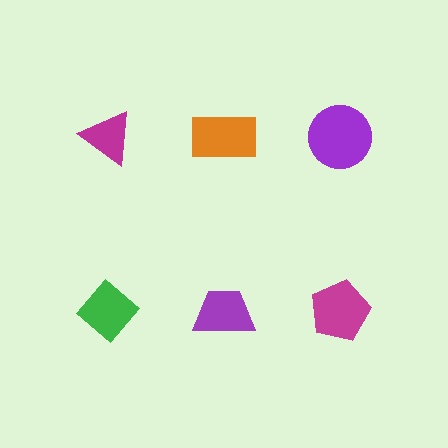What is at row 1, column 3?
A purple circle.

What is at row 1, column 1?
A magenta triangle.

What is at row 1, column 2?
An orange rectangle.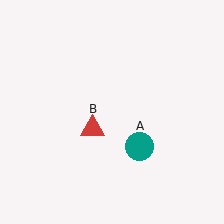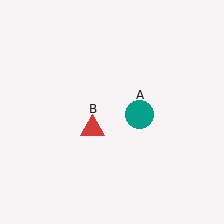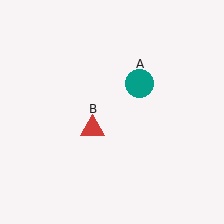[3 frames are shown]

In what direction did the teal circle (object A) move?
The teal circle (object A) moved up.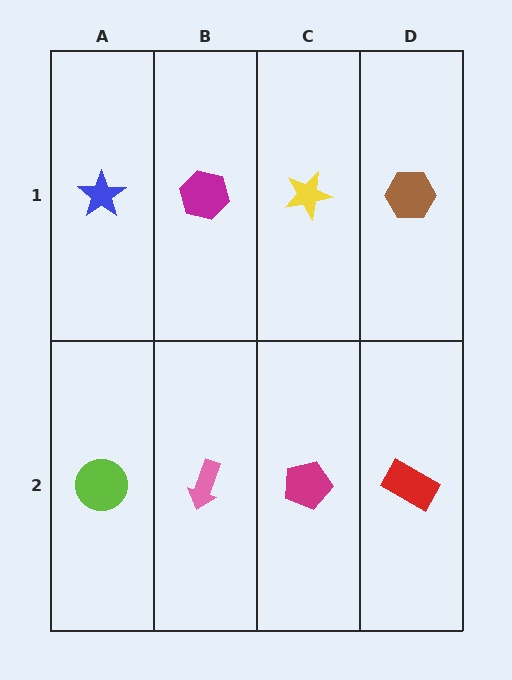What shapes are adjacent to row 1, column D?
A red rectangle (row 2, column D), a yellow star (row 1, column C).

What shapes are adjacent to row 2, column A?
A blue star (row 1, column A), a pink arrow (row 2, column B).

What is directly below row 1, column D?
A red rectangle.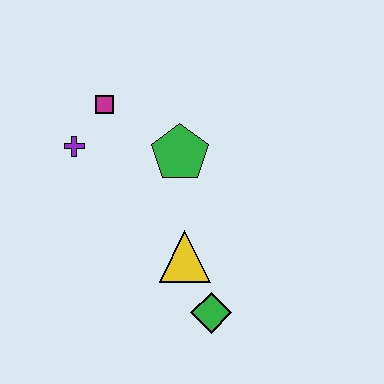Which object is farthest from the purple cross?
The green diamond is farthest from the purple cross.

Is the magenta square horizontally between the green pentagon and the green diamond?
No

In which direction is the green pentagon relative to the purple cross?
The green pentagon is to the right of the purple cross.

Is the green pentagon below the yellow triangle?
No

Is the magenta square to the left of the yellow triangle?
Yes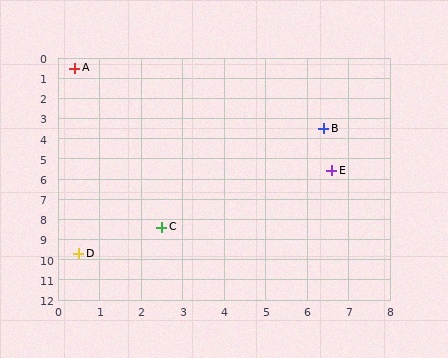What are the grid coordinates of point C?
Point C is at approximately (2.5, 8.4).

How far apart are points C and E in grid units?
Points C and E are about 5.0 grid units apart.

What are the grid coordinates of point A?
Point A is at approximately (0.4, 0.5).